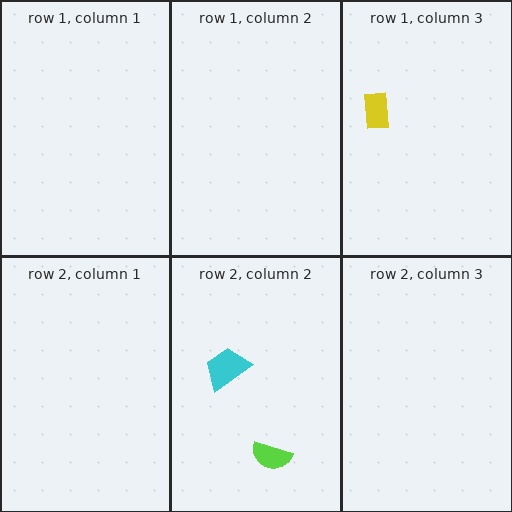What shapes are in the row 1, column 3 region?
The yellow rectangle.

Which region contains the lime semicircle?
The row 2, column 2 region.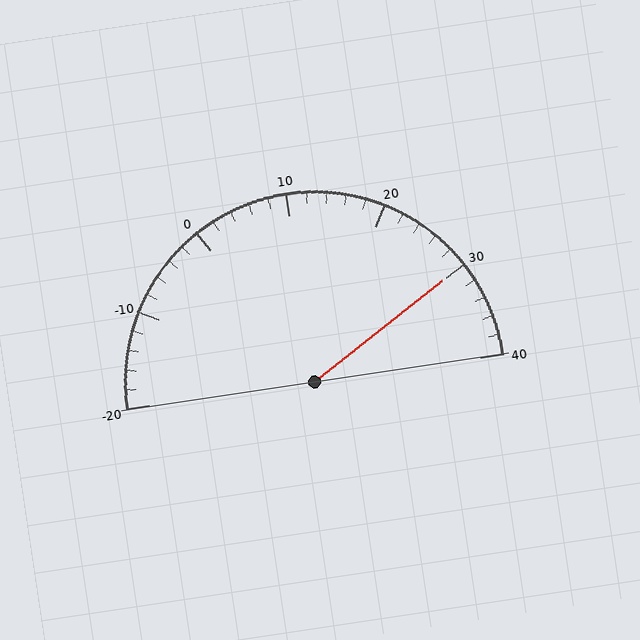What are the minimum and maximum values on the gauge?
The gauge ranges from -20 to 40.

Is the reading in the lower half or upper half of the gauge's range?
The reading is in the upper half of the range (-20 to 40).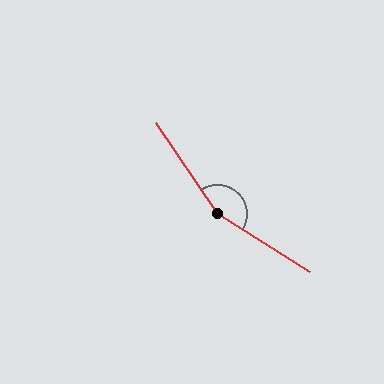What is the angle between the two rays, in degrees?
Approximately 156 degrees.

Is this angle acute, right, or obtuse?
It is obtuse.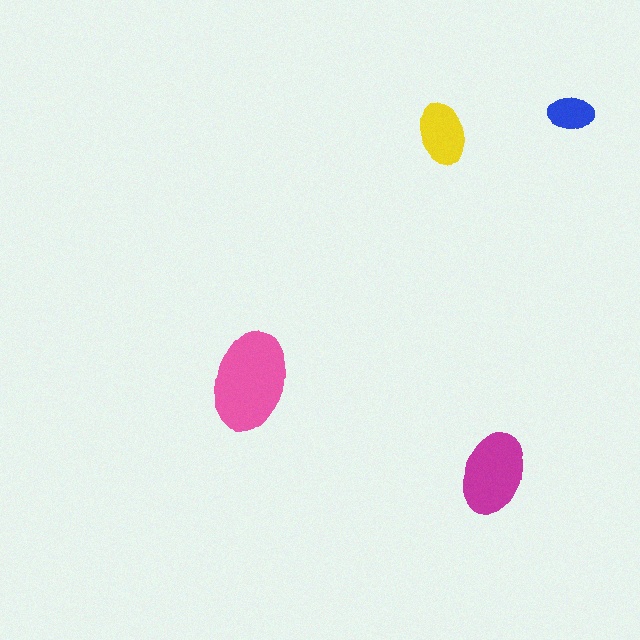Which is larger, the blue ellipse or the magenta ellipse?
The magenta one.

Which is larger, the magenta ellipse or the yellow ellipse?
The magenta one.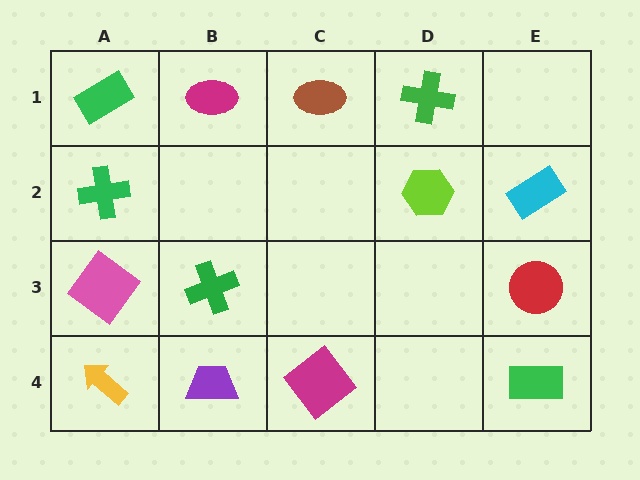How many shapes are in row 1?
4 shapes.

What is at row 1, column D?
A green cross.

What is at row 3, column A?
A pink diamond.